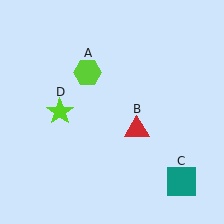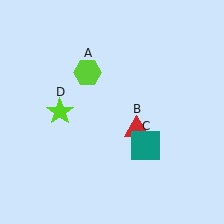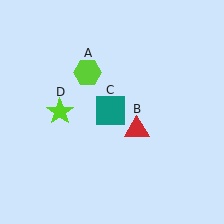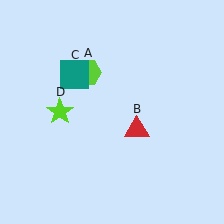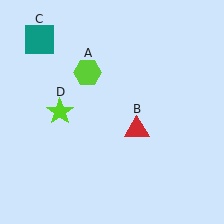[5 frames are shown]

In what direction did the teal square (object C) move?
The teal square (object C) moved up and to the left.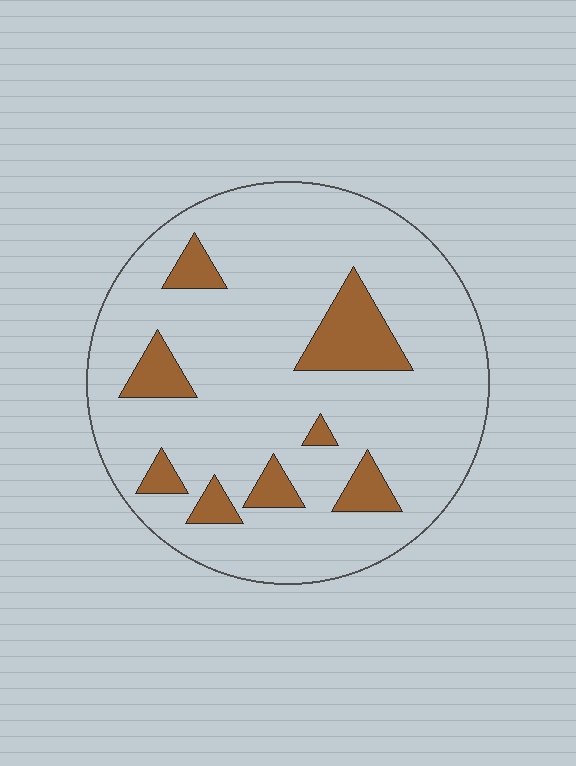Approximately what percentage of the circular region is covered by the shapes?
Approximately 15%.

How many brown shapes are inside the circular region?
8.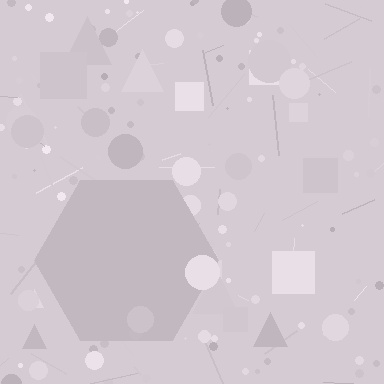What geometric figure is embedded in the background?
A hexagon is embedded in the background.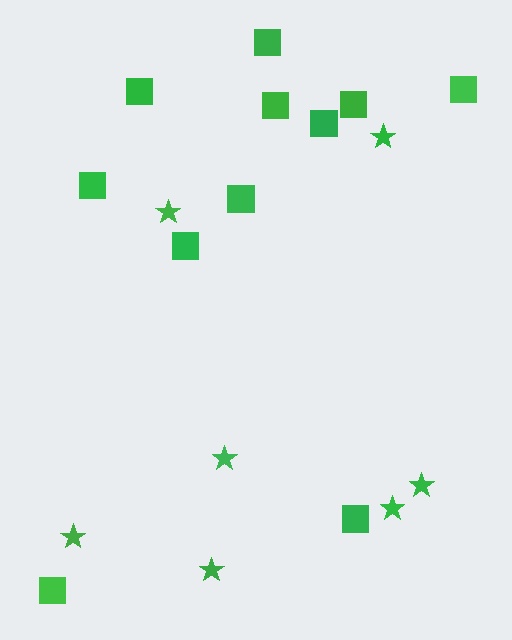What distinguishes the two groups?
There are 2 groups: one group of stars (7) and one group of squares (11).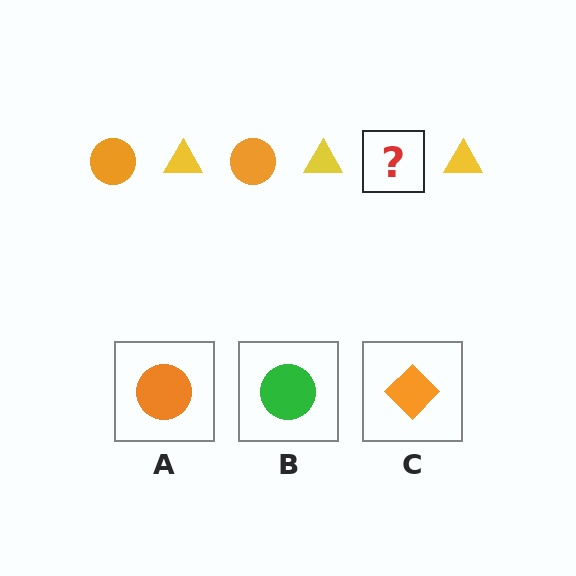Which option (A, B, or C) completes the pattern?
A.